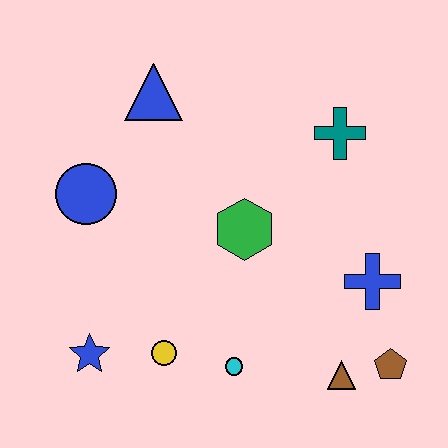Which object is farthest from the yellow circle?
The teal cross is farthest from the yellow circle.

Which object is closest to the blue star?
The yellow circle is closest to the blue star.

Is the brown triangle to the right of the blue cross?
No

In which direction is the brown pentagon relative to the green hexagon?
The brown pentagon is to the right of the green hexagon.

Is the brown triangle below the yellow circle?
Yes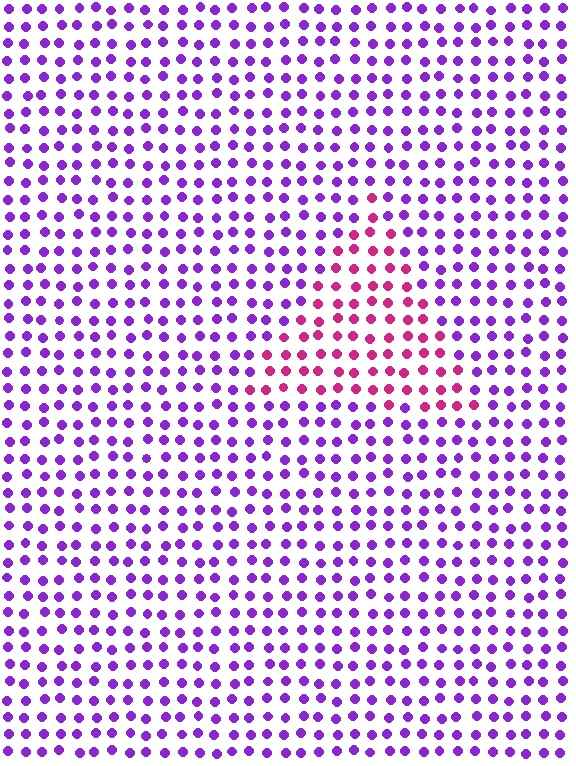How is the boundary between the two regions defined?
The boundary is defined purely by a slight shift in hue (about 49 degrees). Spacing, size, and orientation are identical on both sides.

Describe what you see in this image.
The image is filled with small purple elements in a uniform arrangement. A triangle-shaped region is visible where the elements are tinted to a slightly different hue, forming a subtle color boundary.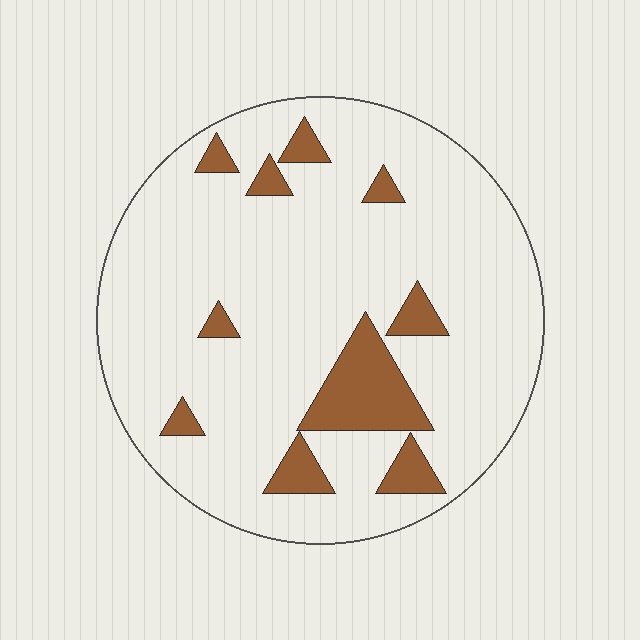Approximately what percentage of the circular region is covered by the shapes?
Approximately 15%.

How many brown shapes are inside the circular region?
10.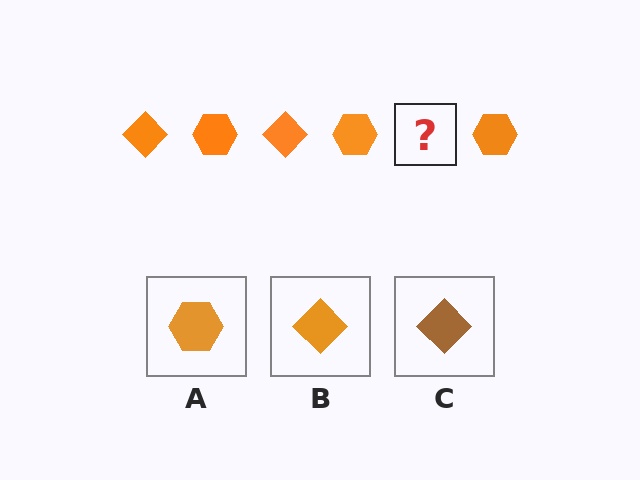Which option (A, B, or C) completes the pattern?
B.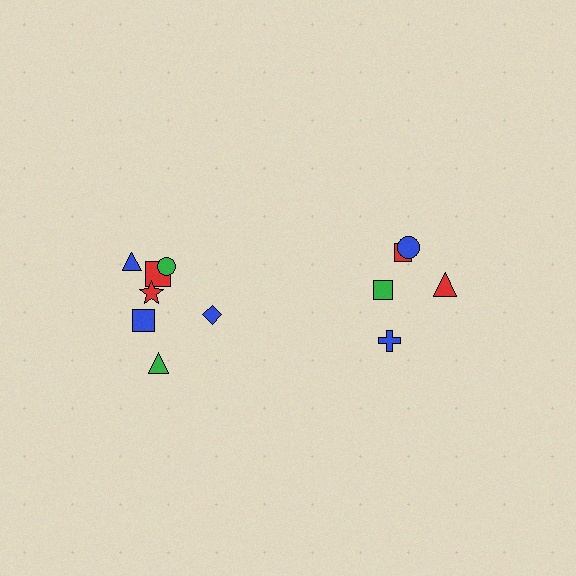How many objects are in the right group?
There are 5 objects.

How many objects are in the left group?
There are 7 objects.